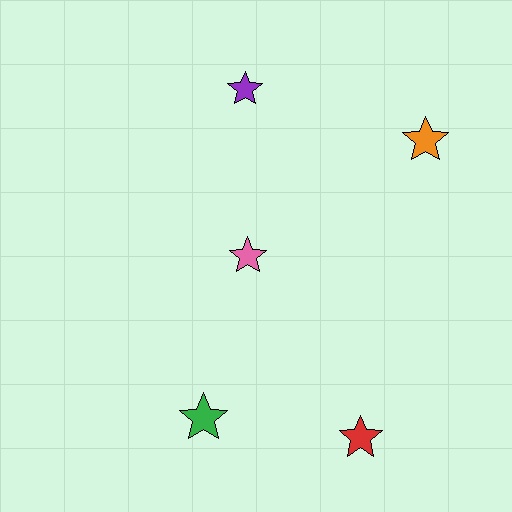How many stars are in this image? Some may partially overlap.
There are 5 stars.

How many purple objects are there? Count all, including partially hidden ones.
There is 1 purple object.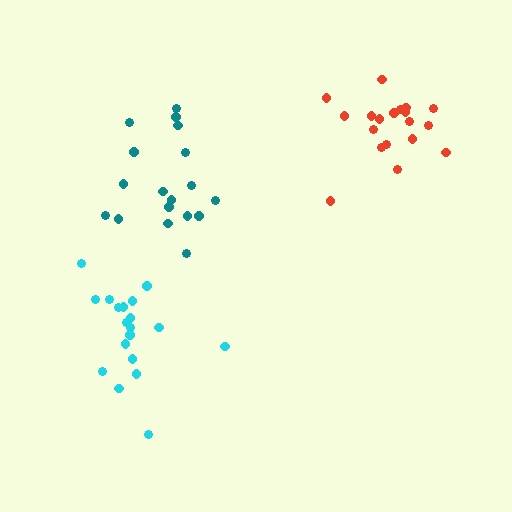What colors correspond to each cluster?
The clusters are colored: cyan, red, teal.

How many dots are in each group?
Group 1: 19 dots, Group 2: 19 dots, Group 3: 18 dots (56 total).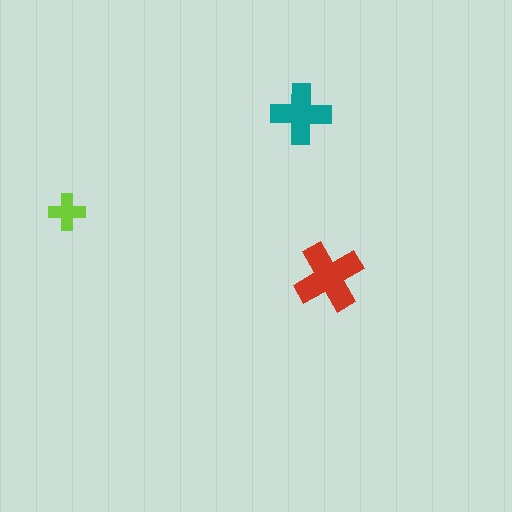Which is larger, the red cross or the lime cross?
The red one.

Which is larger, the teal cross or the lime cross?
The teal one.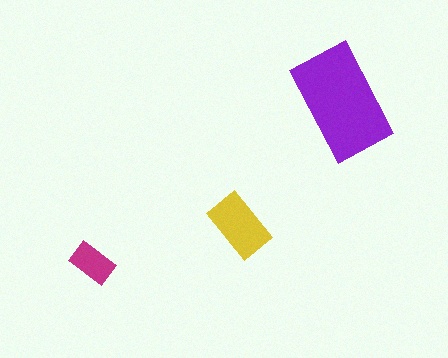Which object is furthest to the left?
The magenta rectangle is leftmost.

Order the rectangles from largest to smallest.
the purple one, the yellow one, the magenta one.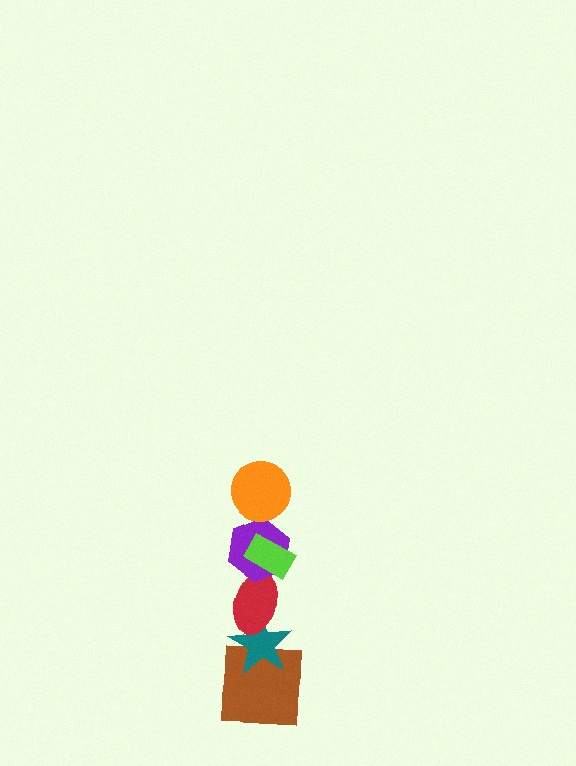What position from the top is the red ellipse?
The red ellipse is 4th from the top.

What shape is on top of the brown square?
The teal star is on top of the brown square.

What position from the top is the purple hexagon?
The purple hexagon is 3rd from the top.